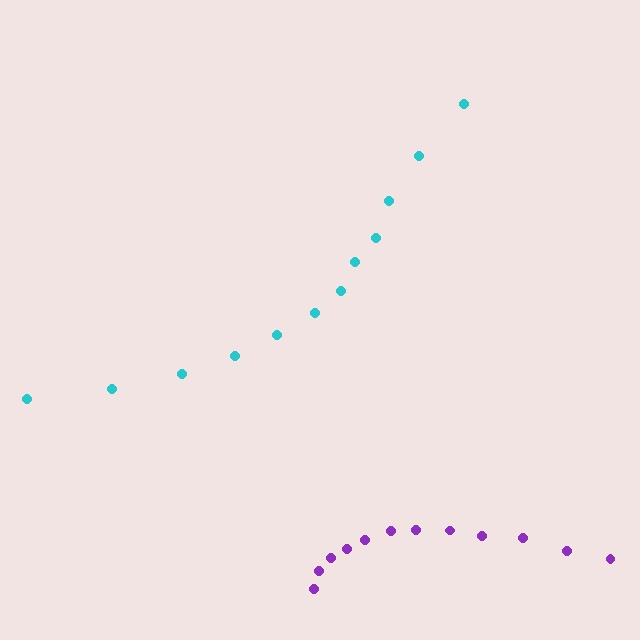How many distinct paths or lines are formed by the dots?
There are 2 distinct paths.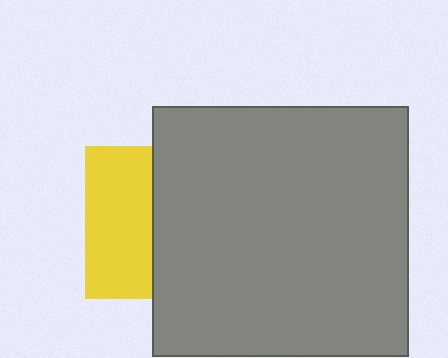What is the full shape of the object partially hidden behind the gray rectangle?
The partially hidden object is a yellow square.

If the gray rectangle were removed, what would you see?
You would see the complete yellow square.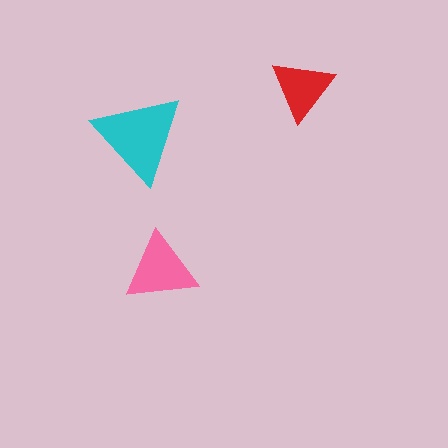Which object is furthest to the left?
The cyan triangle is leftmost.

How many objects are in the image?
There are 3 objects in the image.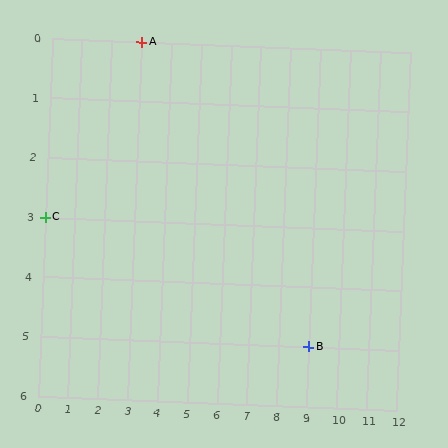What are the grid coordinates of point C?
Point C is at grid coordinates (0, 3).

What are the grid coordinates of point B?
Point B is at grid coordinates (9, 5).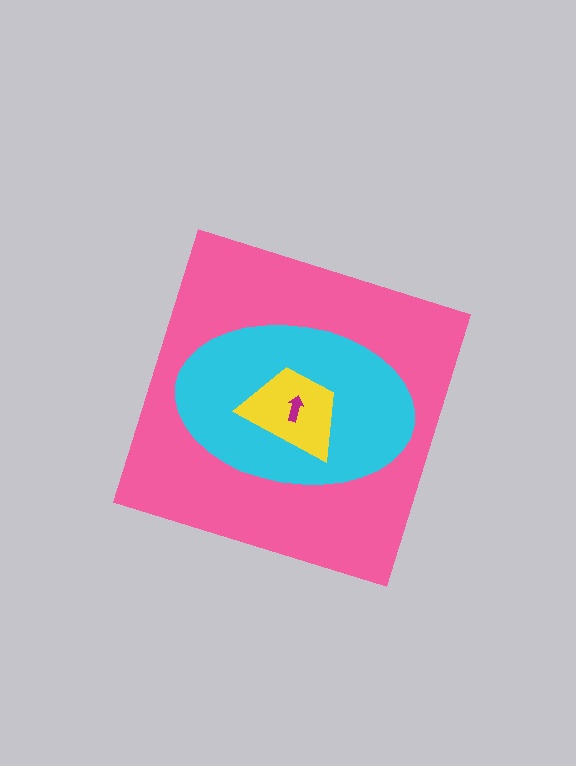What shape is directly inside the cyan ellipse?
The yellow trapezoid.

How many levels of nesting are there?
4.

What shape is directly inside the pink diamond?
The cyan ellipse.